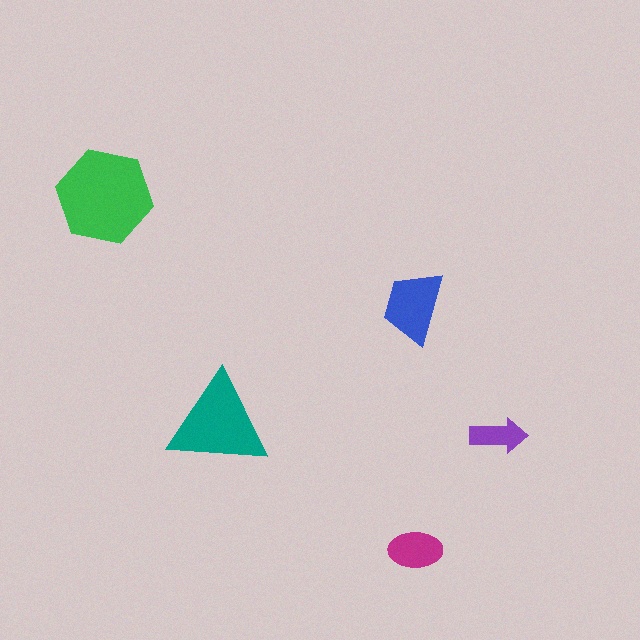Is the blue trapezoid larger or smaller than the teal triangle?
Smaller.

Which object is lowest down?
The magenta ellipse is bottommost.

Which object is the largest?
The green hexagon.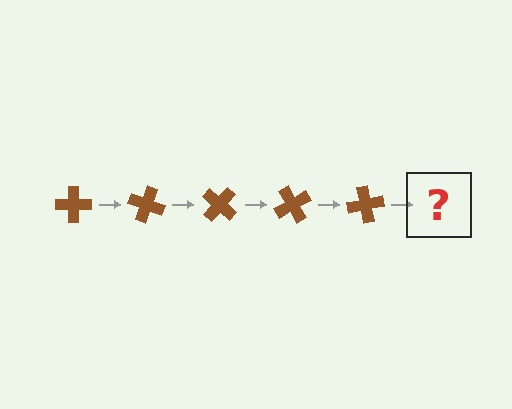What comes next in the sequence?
The next element should be a brown cross rotated 100 degrees.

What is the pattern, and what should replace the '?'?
The pattern is that the cross rotates 20 degrees each step. The '?' should be a brown cross rotated 100 degrees.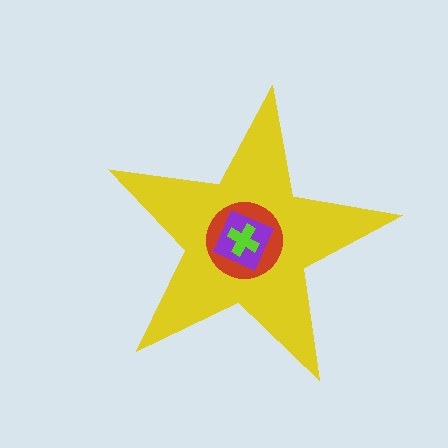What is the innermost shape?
The lime cross.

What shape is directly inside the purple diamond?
The lime cross.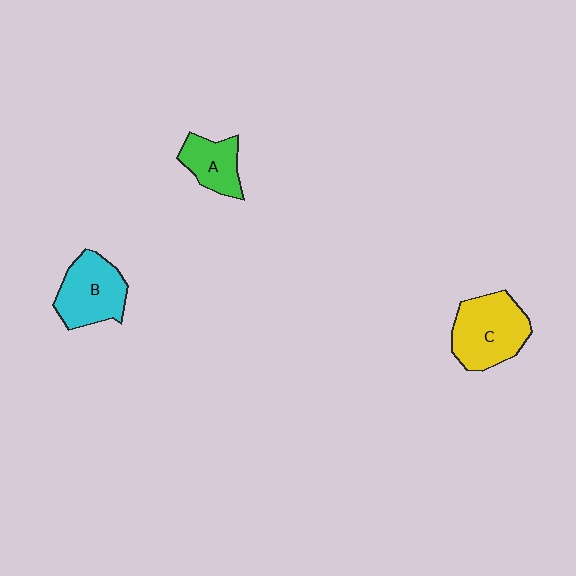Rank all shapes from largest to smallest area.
From largest to smallest: C (yellow), B (cyan), A (green).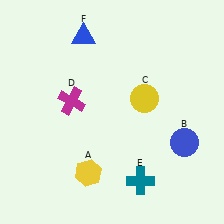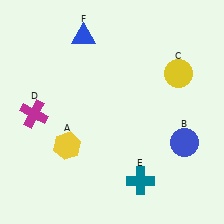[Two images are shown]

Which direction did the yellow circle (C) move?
The yellow circle (C) moved right.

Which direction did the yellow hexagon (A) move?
The yellow hexagon (A) moved up.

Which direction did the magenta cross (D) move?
The magenta cross (D) moved left.